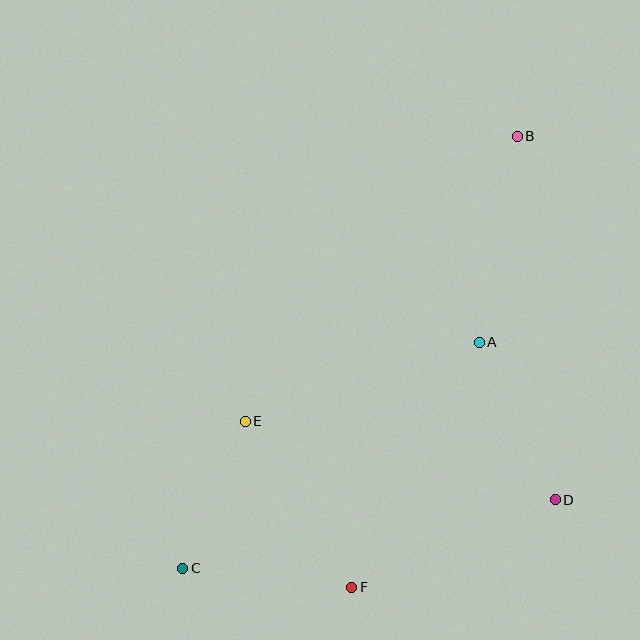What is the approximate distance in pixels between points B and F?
The distance between B and F is approximately 481 pixels.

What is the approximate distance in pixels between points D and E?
The distance between D and E is approximately 320 pixels.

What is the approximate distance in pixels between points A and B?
The distance between A and B is approximately 210 pixels.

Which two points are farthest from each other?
Points B and C are farthest from each other.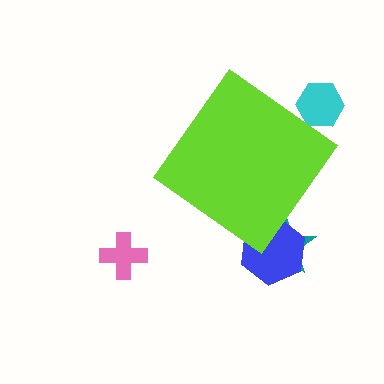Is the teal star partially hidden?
Yes, the teal star is partially hidden behind the lime diamond.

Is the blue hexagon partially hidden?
Yes, the blue hexagon is partially hidden behind the lime diamond.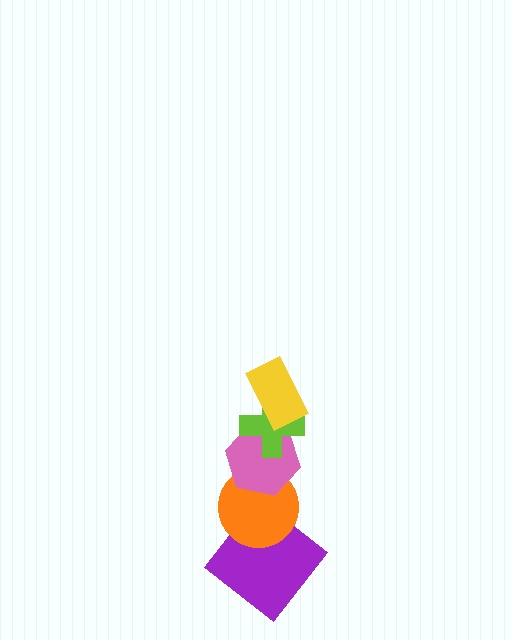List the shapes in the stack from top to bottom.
From top to bottom: the yellow rectangle, the lime cross, the pink hexagon, the orange circle, the purple diamond.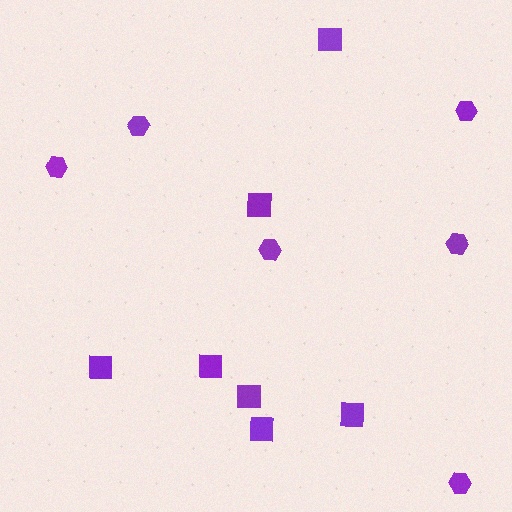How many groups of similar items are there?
There are 2 groups: one group of squares (7) and one group of hexagons (6).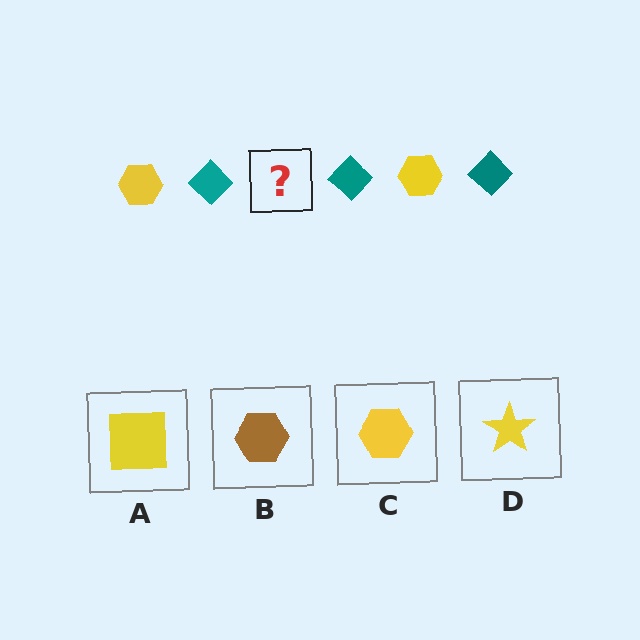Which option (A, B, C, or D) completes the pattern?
C.